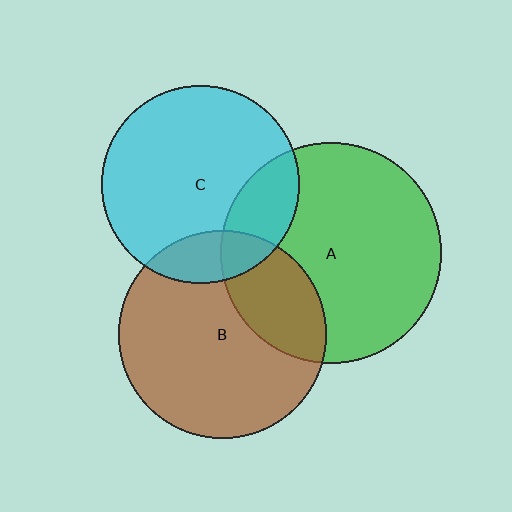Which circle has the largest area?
Circle A (green).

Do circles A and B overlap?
Yes.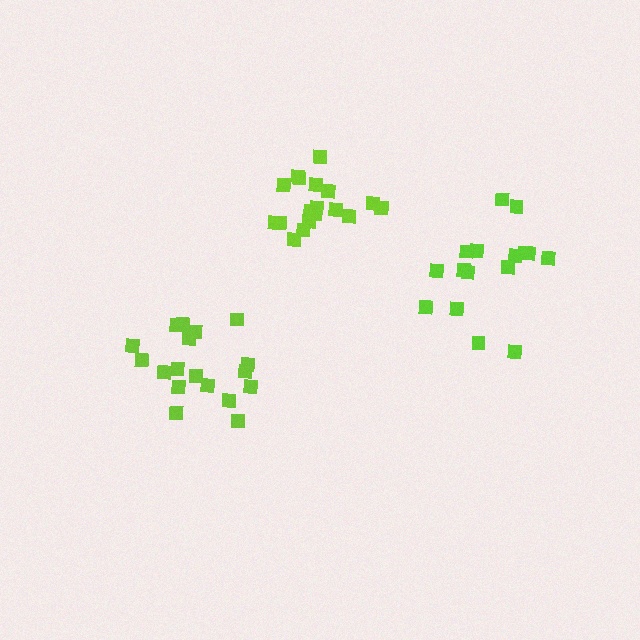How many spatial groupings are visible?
There are 3 spatial groupings.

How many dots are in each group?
Group 1: 18 dots, Group 2: 18 dots, Group 3: 16 dots (52 total).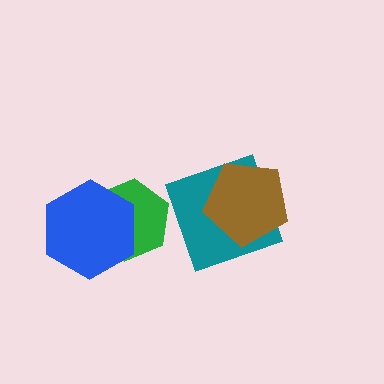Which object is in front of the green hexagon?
The blue hexagon is in front of the green hexagon.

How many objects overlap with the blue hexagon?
1 object overlaps with the blue hexagon.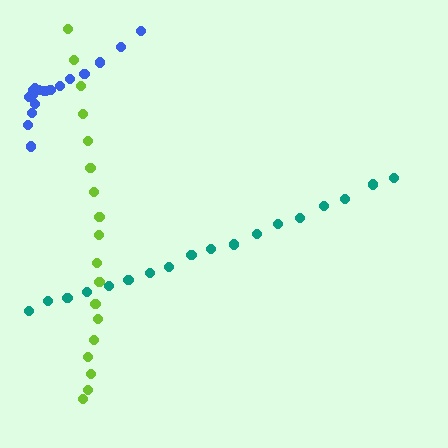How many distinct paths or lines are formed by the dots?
There are 3 distinct paths.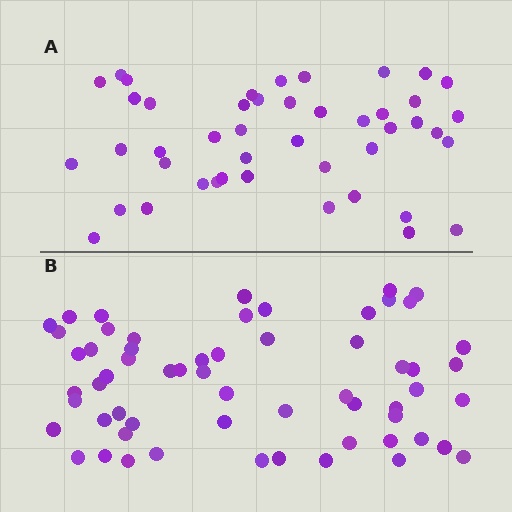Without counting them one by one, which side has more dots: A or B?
Region B (the bottom region) has more dots.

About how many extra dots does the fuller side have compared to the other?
Region B has approximately 15 more dots than region A.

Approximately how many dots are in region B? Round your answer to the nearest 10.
About 60 dots.